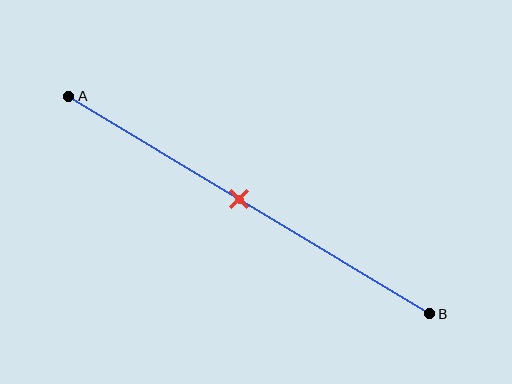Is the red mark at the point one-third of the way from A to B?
No, the mark is at about 45% from A, not at the 33% one-third point.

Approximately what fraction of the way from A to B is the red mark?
The red mark is approximately 45% of the way from A to B.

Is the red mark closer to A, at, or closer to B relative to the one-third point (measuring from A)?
The red mark is closer to point B than the one-third point of segment AB.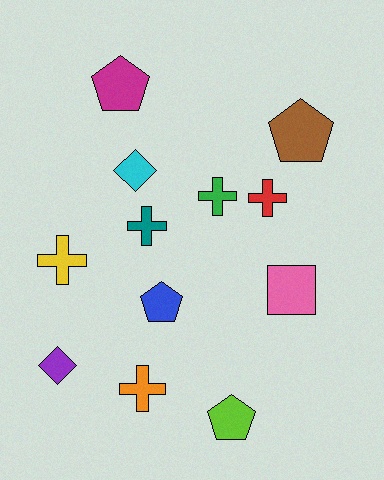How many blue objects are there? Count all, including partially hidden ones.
There is 1 blue object.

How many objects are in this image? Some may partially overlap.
There are 12 objects.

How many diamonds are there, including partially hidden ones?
There are 2 diamonds.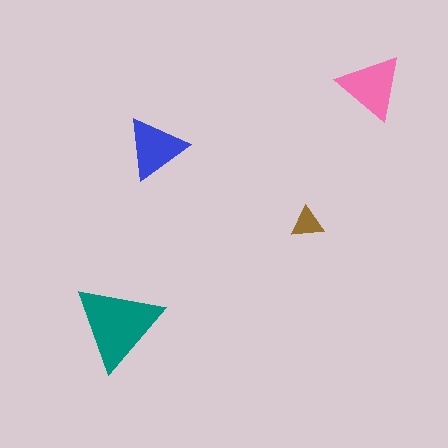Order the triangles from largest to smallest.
the teal one, the pink one, the blue one, the brown one.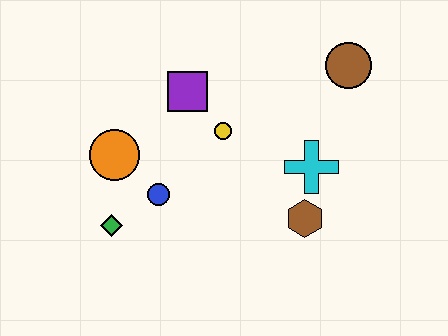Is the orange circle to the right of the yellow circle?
No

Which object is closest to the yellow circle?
The purple square is closest to the yellow circle.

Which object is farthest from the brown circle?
The green diamond is farthest from the brown circle.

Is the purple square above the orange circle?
Yes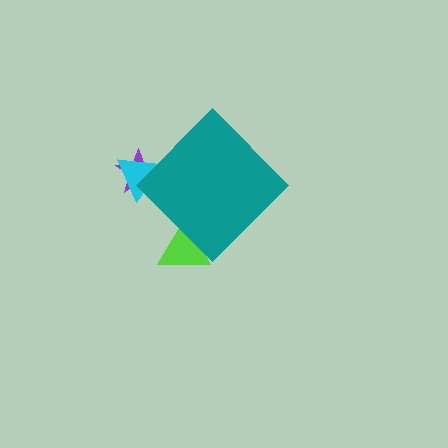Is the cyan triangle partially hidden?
Yes, the cyan triangle is partially hidden behind the teal diamond.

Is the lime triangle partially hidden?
Yes, the lime triangle is partially hidden behind the teal diamond.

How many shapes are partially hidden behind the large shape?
3 shapes are partially hidden.